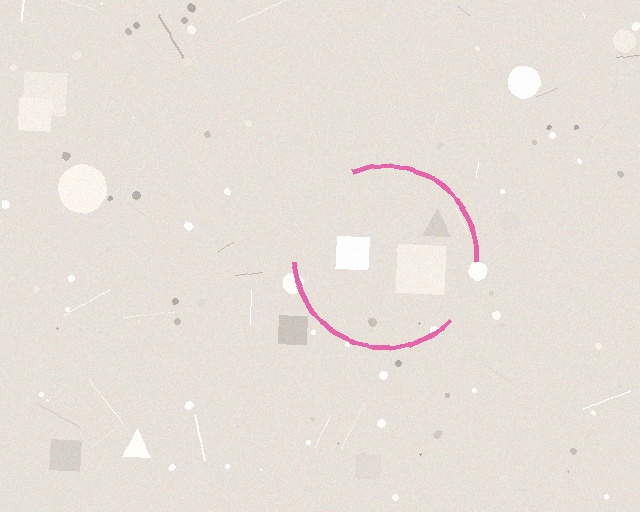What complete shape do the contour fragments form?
The contour fragments form a circle.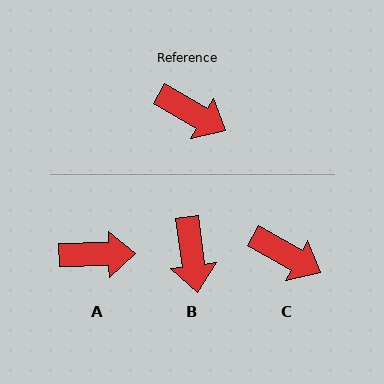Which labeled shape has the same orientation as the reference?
C.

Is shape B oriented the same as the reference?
No, it is off by about 53 degrees.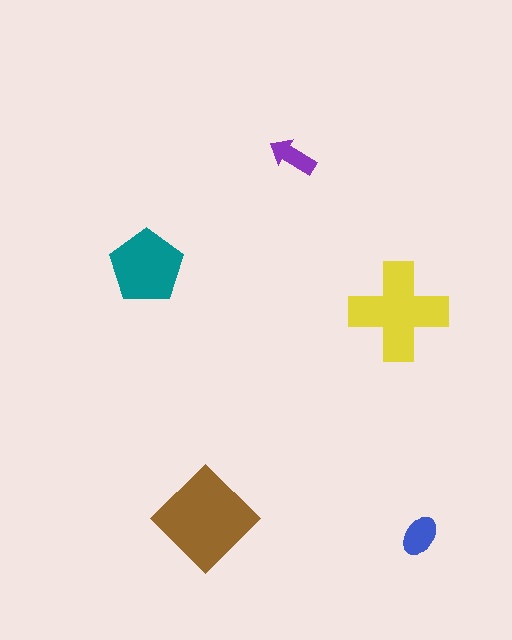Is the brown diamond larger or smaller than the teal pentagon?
Larger.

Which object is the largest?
The brown diamond.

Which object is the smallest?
The purple arrow.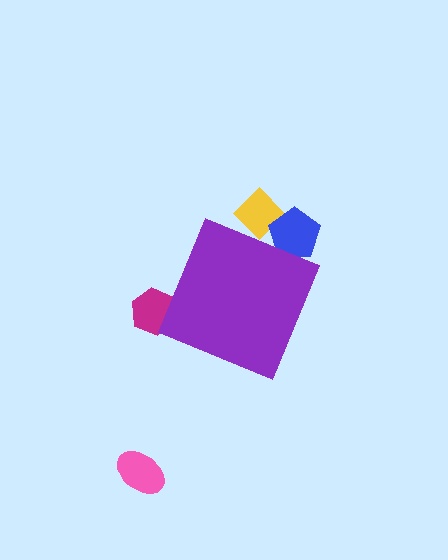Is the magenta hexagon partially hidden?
Yes, the magenta hexagon is partially hidden behind the purple diamond.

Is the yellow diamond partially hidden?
Yes, the yellow diamond is partially hidden behind the purple diamond.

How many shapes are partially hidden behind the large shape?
3 shapes are partially hidden.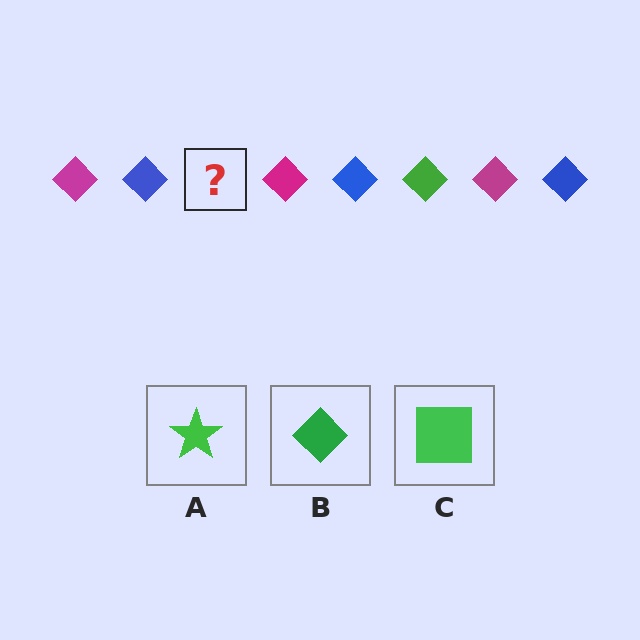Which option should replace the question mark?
Option B.